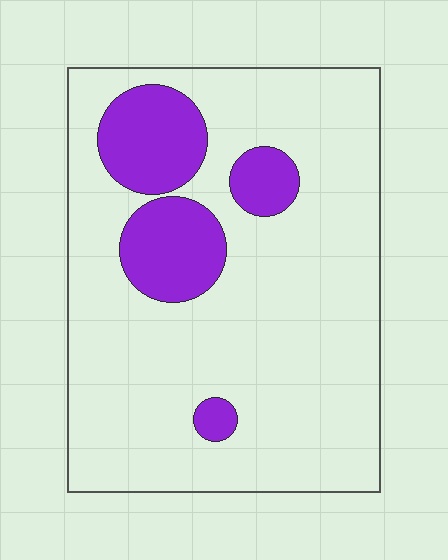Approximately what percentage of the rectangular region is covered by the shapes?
Approximately 20%.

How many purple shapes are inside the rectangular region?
4.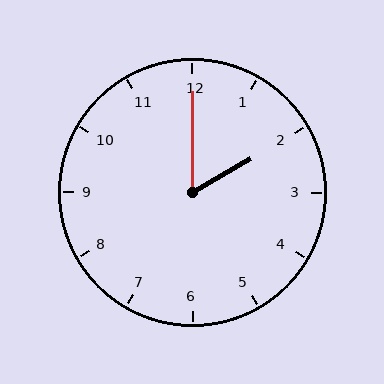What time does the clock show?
2:00.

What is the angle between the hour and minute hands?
Approximately 60 degrees.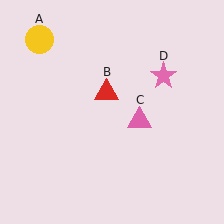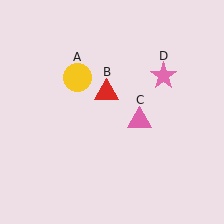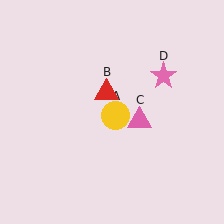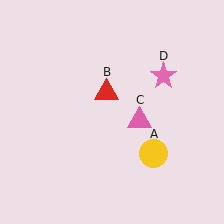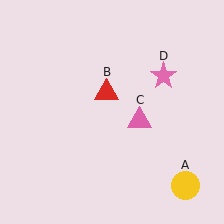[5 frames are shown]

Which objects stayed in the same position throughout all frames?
Red triangle (object B) and pink triangle (object C) and pink star (object D) remained stationary.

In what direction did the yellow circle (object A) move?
The yellow circle (object A) moved down and to the right.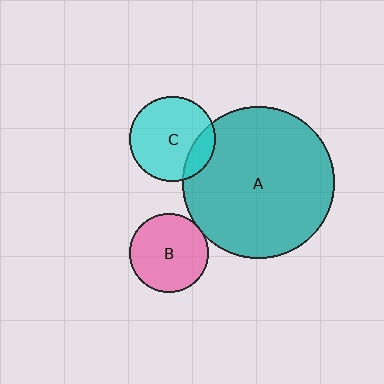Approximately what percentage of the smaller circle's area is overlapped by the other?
Approximately 5%.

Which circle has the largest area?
Circle A (teal).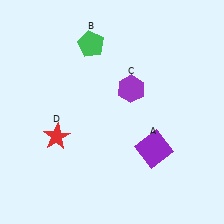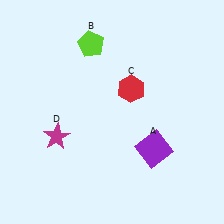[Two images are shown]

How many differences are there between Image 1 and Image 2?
There are 3 differences between the two images.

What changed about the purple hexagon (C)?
In Image 1, C is purple. In Image 2, it changed to red.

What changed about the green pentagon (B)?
In Image 1, B is green. In Image 2, it changed to lime.